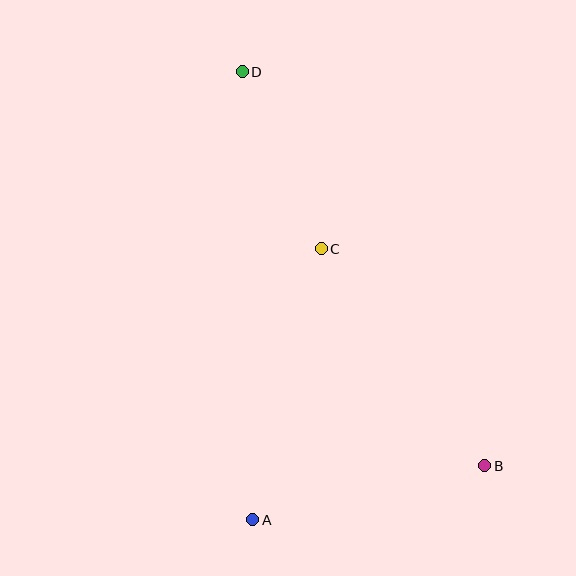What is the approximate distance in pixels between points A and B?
The distance between A and B is approximately 238 pixels.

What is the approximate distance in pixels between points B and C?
The distance between B and C is approximately 272 pixels.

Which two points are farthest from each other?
Points B and D are farthest from each other.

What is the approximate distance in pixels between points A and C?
The distance between A and C is approximately 279 pixels.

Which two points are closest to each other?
Points C and D are closest to each other.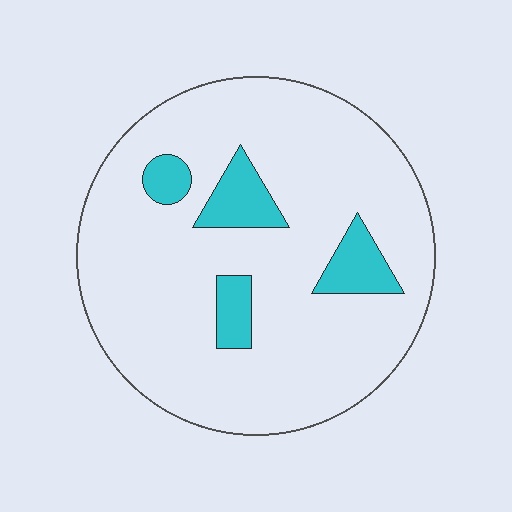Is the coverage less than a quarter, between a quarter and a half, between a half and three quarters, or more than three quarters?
Less than a quarter.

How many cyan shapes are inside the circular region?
4.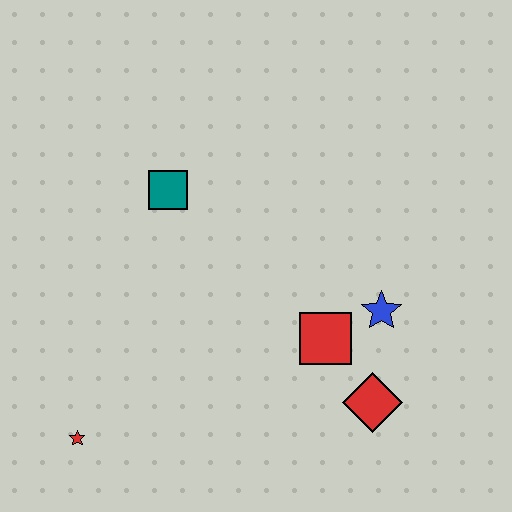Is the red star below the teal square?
Yes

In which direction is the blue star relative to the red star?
The blue star is to the right of the red star.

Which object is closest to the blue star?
The red square is closest to the blue star.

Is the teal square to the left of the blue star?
Yes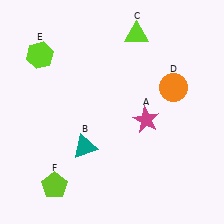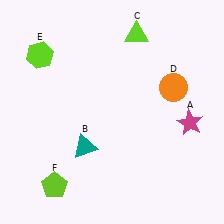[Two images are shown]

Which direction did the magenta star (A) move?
The magenta star (A) moved right.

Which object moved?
The magenta star (A) moved right.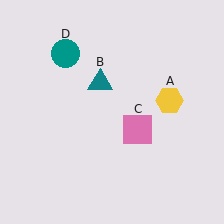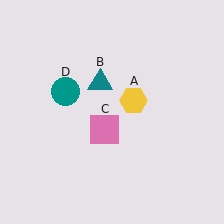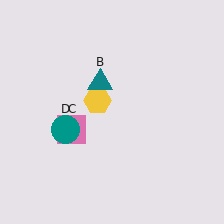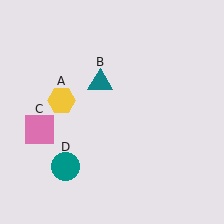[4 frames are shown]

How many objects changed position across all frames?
3 objects changed position: yellow hexagon (object A), pink square (object C), teal circle (object D).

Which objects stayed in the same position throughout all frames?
Teal triangle (object B) remained stationary.